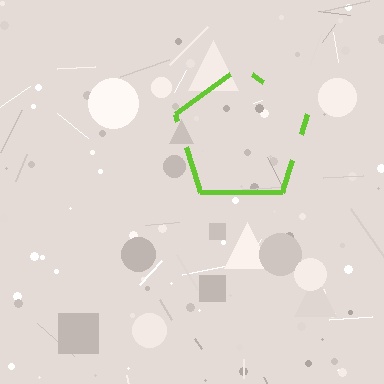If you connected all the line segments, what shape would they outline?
They would outline a pentagon.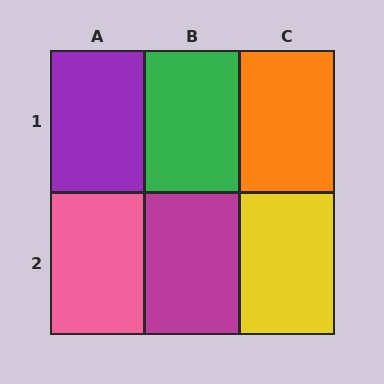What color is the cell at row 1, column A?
Purple.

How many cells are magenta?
1 cell is magenta.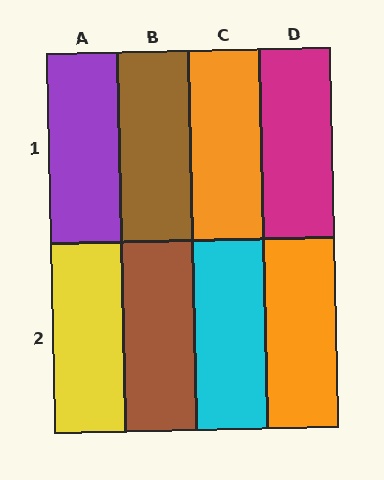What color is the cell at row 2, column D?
Orange.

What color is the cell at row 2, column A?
Yellow.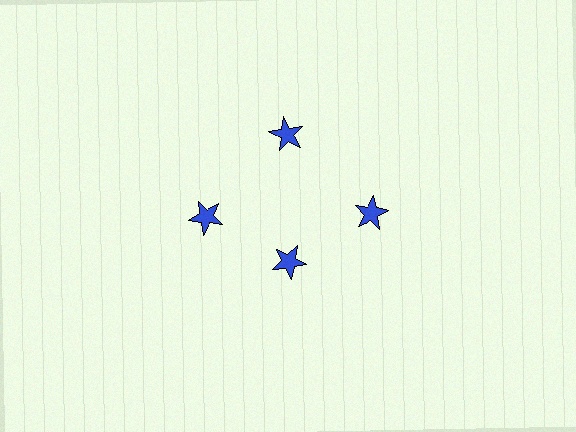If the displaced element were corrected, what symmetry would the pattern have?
It would have 4-fold rotational symmetry — the pattern would map onto itself every 90 degrees.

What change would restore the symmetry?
The symmetry would be restored by moving it outward, back onto the ring so that all 4 stars sit at equal angles and equal distance from the center.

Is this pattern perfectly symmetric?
No. The 4 blue stars are arranged in a ring, but one element near the 6 o'clock position is pulled inward toward the center, breaking the 4-fold rotational symmetry.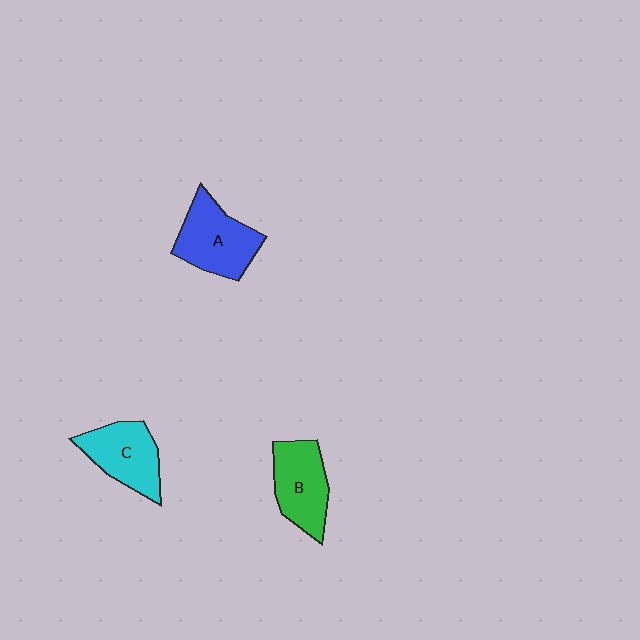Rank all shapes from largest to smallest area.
From largest to smallest: A (blue), B (green), C (cyan).